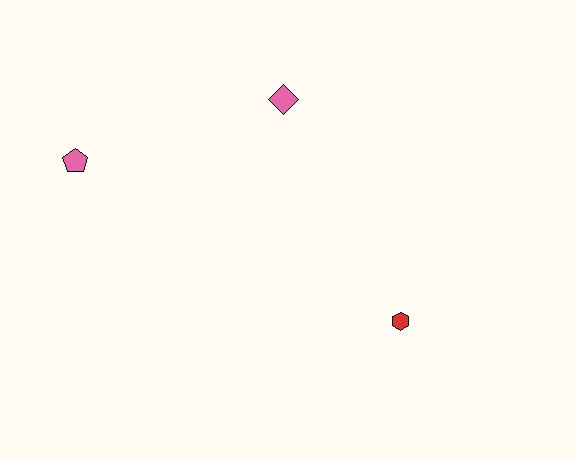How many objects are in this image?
There are 3 objects.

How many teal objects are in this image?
There are no teal objects.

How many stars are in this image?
There are no stars.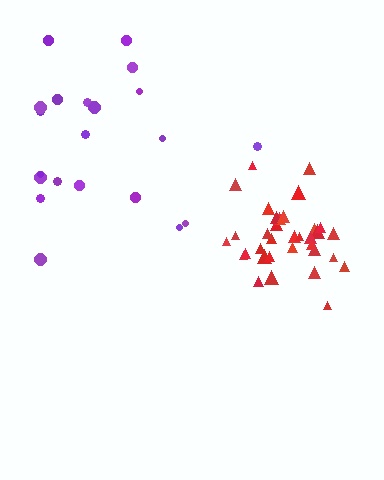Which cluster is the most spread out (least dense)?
Purple.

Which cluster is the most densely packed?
Red.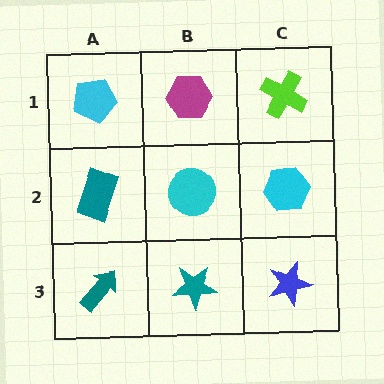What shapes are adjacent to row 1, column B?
A cyan circle (row 2, column B), a cyan pentagon (row 1, column A), a lime cross (row 1, column C).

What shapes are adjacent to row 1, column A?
A teal rectangle (row 2, column A), a magenta hexagon (row 1, column B).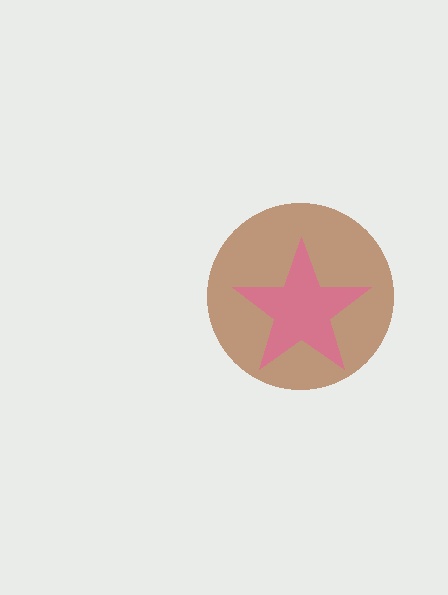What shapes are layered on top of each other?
The layered shapes are: a brown circle, a pink star.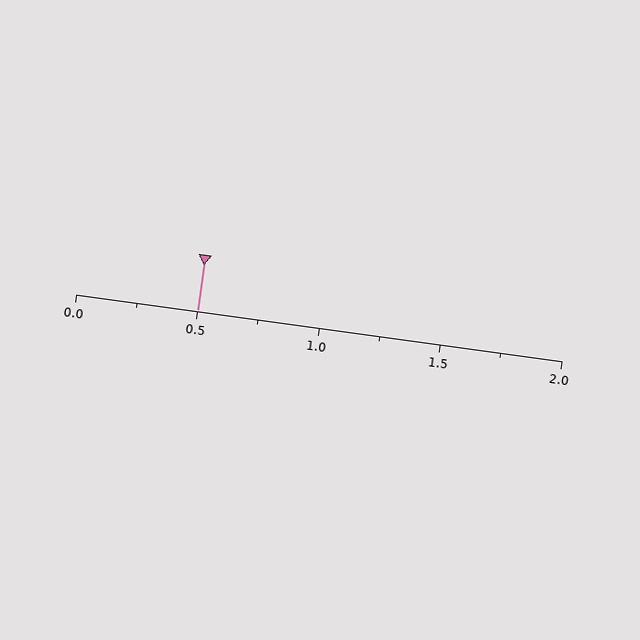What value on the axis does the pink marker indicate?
The marker indicates approximately 0.5.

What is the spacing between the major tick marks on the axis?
The major ticks are spaced 0.5 apart.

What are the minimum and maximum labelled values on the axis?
The axis runs from 0.0 to 2.0.